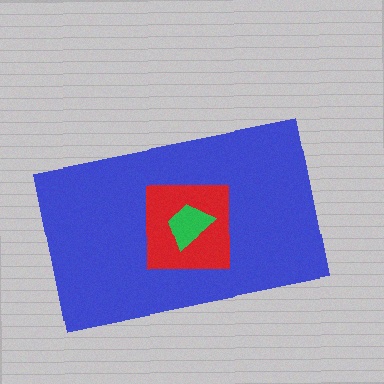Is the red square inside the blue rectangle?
Yes.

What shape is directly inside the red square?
The green trapezoid.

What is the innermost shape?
The green trapezoid.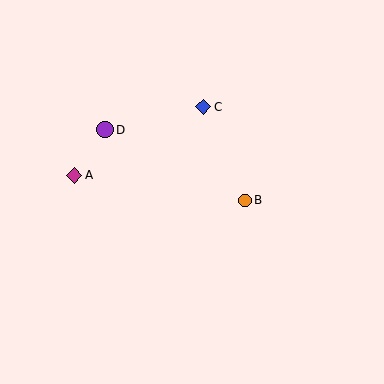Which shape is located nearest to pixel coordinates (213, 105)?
The blue diamond (labeled C) at (203, 107) is nearest to that location.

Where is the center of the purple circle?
The center of the purple circle is at (105, 130).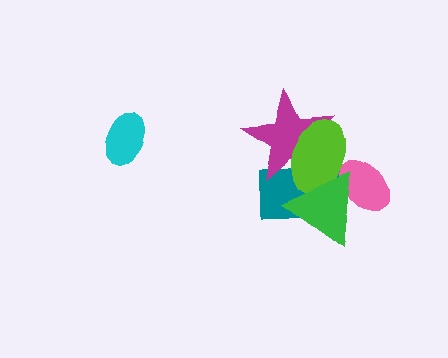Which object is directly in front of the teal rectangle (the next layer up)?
The magenta star is directly in front of the teal rectangle.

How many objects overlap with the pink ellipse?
3 objects overlap with the pink ellipse.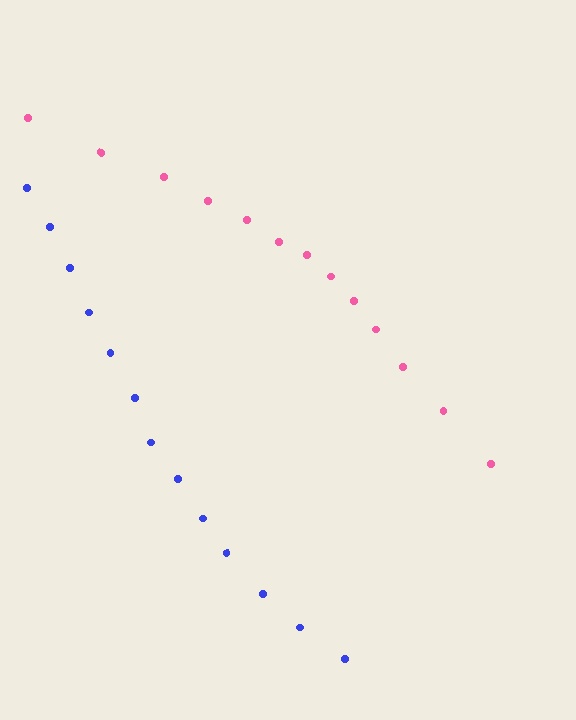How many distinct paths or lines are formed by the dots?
There are 2 distinct paths.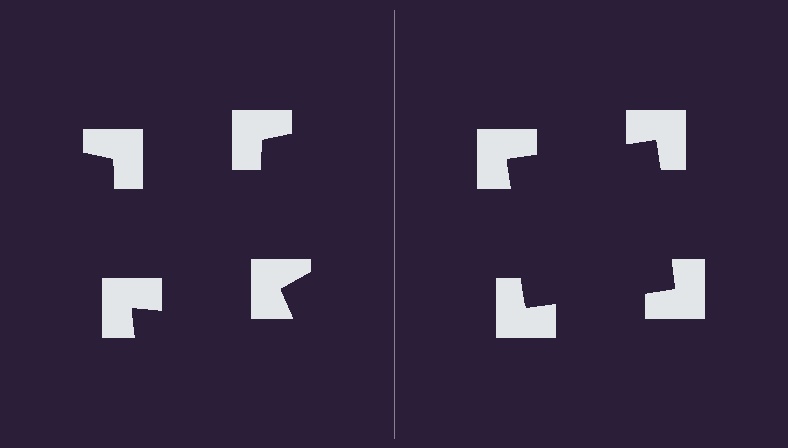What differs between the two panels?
The notched squares are positioned identically on both sides; only the wedge orientations differ. On the right they align to a square; on the left they are misaligned.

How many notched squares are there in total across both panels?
8 — 4 on each side.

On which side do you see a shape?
An illusory square appears on the right side. On the left side the wedge cuts are rotated, so no coherent shape forms.